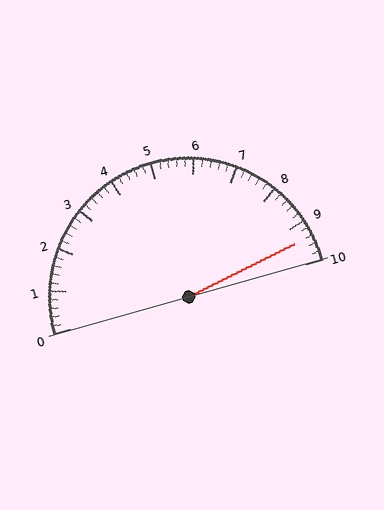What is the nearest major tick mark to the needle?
The nearest major tick mark is 9.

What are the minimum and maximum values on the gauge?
The gauge ranges from 0 to 10.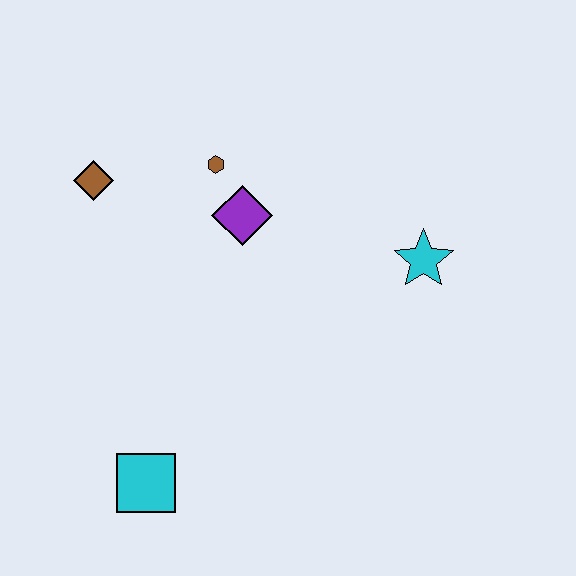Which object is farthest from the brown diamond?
The cyan star is farthest from the brown diamond.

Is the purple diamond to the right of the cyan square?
Yes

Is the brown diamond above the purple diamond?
Yes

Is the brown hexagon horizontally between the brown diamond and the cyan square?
No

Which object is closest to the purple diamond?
The brown hexagon is closest to the purple diamond.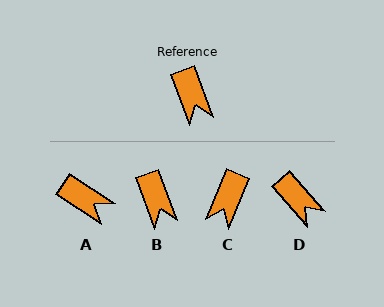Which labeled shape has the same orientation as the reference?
B.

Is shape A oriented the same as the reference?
No, it is off by about 37 degrees.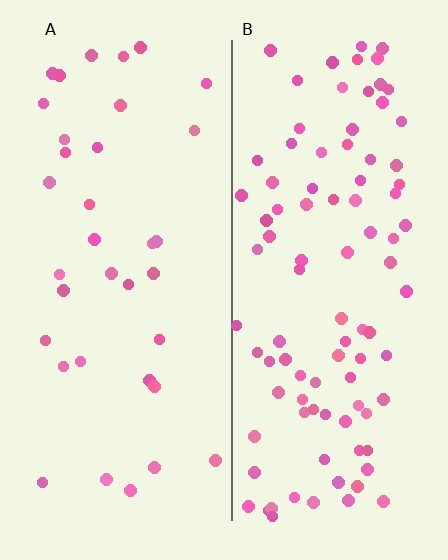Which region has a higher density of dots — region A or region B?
B (the right).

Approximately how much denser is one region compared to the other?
Approximately 2.7× — region B over region A.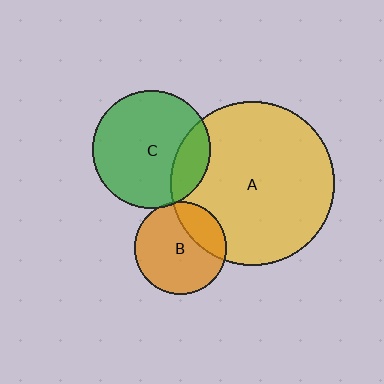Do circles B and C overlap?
Yes.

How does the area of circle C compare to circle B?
Approximately 1.6 times.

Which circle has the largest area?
Circle A (yellow).